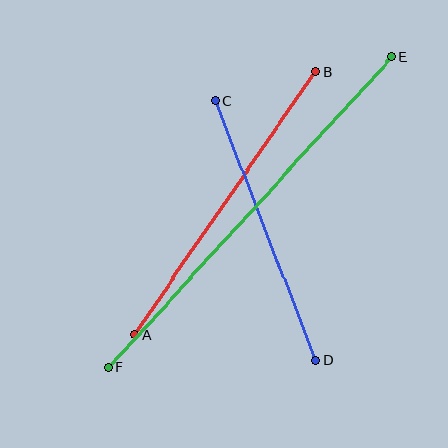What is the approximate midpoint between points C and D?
The midpoint is at approximately (266, 231) pixels.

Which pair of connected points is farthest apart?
Points E and F are farthest apart.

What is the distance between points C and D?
The distance is approximately 279 pixels.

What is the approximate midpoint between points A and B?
The midpoint is at approximately (225, 203) pixels.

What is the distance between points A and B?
The distance is approximately 319 pixels.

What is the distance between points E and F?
The distance is approximately 420 pixels.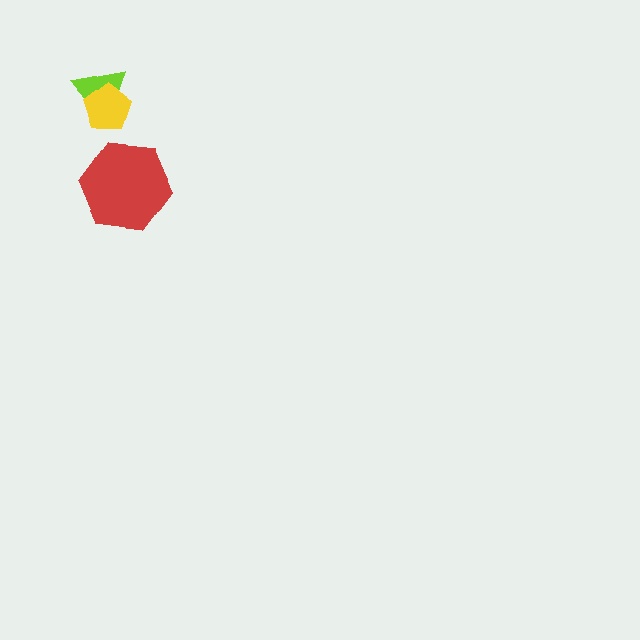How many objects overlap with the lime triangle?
1 object overlaps with the lime triangle.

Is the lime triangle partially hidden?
Yes, it is partially covered by another shape.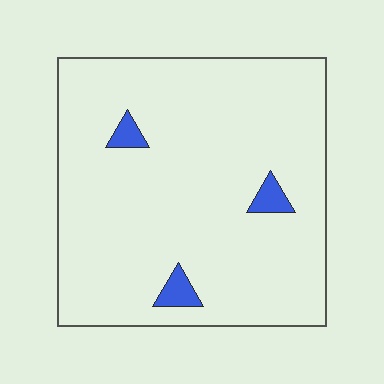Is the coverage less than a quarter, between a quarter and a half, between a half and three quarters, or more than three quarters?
Less than a quarter.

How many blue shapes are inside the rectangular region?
3.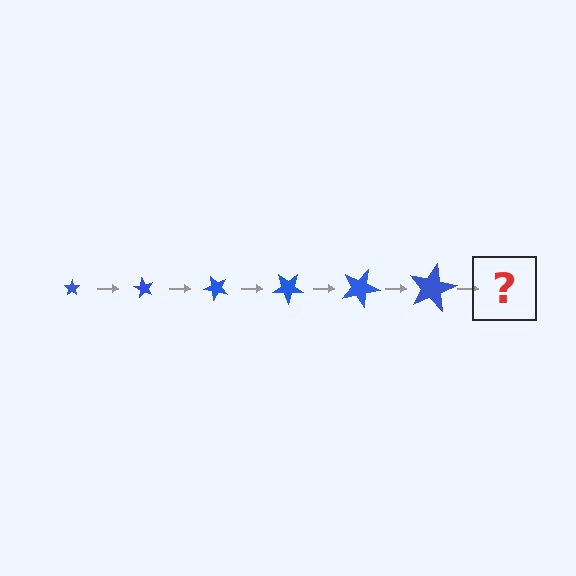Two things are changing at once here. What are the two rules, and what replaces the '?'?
The two rules are that the star grows larger each step and it rotates 60 degrees each step. The '?' should be a star, larger than the previous one and rotated 360 degrees from the start.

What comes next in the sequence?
The next element should be a star, larger than the previous one and rotated 360 degrees from the start.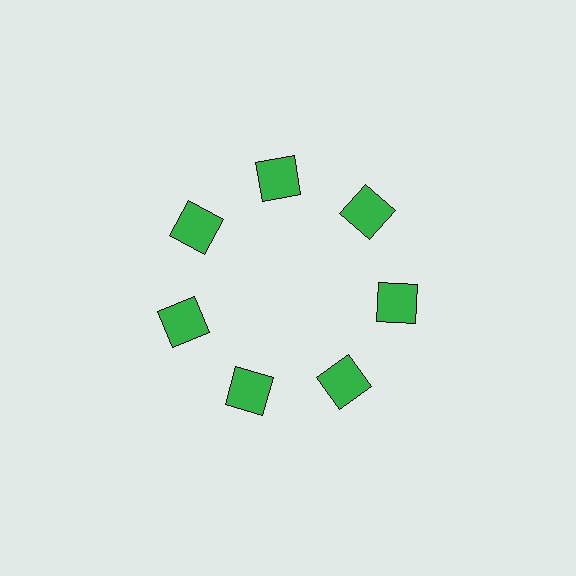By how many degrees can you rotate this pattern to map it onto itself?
The pattern maps onto itself every 51 degrees of rotation.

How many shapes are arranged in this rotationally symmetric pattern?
There are 7 shapes, arranged in 7 groups of 1.